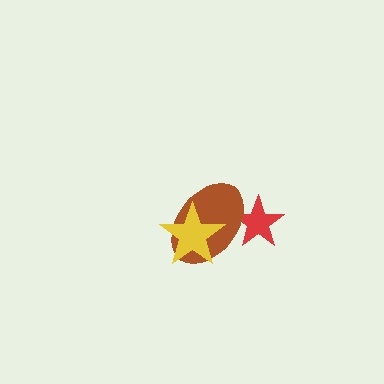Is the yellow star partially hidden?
No, no other shape covers it.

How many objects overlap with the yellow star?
1 object overlaps with the yellow star.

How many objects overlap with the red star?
1 object overlaps with the red star.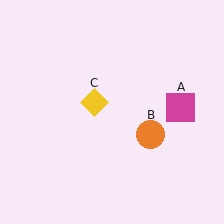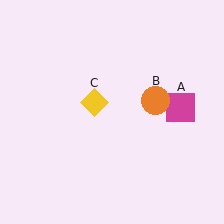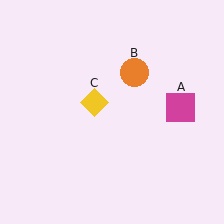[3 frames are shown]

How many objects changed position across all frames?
1 object changed position: orange circle (object B).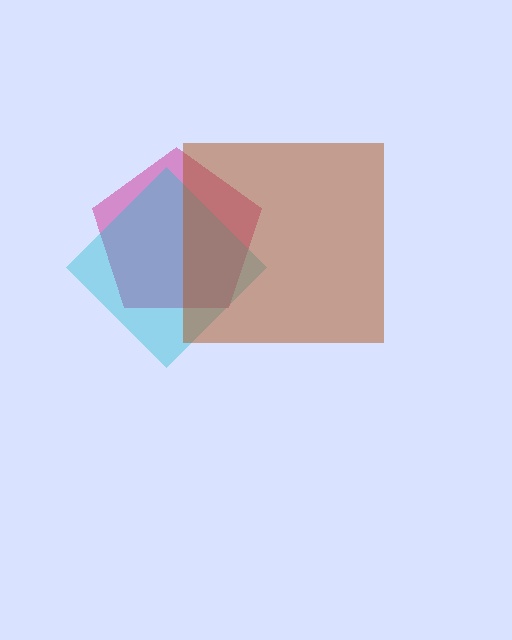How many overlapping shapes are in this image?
There are 3 overlapping shapes in the image.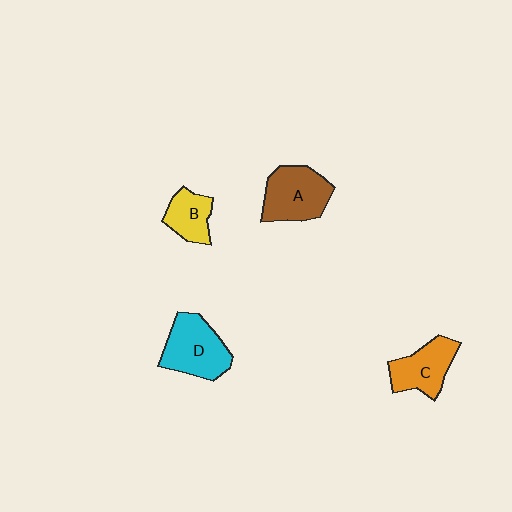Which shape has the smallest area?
Shape B (yellow).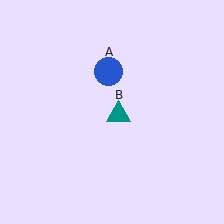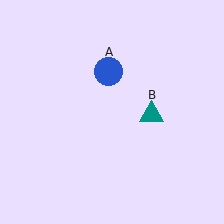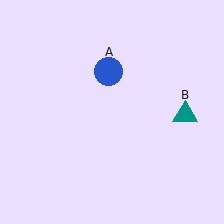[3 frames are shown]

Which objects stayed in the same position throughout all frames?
Blue circle (object A) remained stationary.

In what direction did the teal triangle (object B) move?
The teal triangle (object B) moved right.